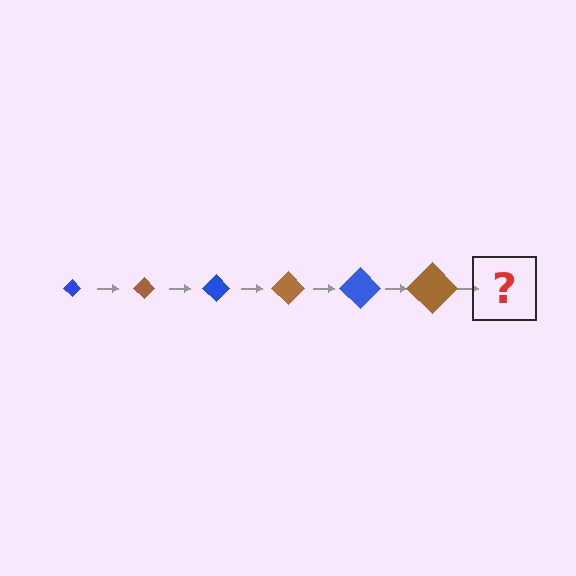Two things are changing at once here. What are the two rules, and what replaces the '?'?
The two rules are that the diamond grows larger each step and the color cycles through blue and brown. The '?' should be a blue diamond, larger than the previous one.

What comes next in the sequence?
The next element should be a blue diamond, larger than the previous one.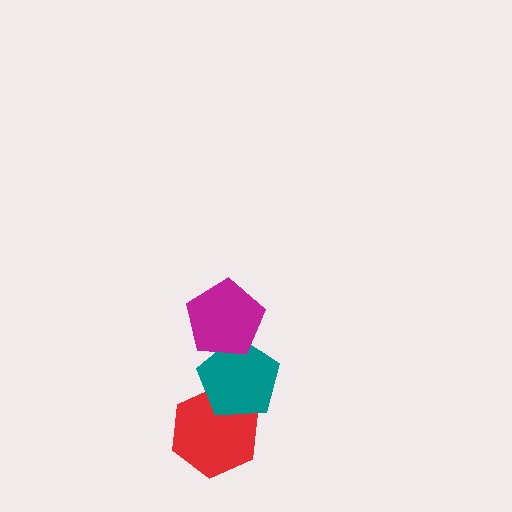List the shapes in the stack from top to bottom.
From top to bottom: the magenta pentagon, the teal pentagon, the red hexagon.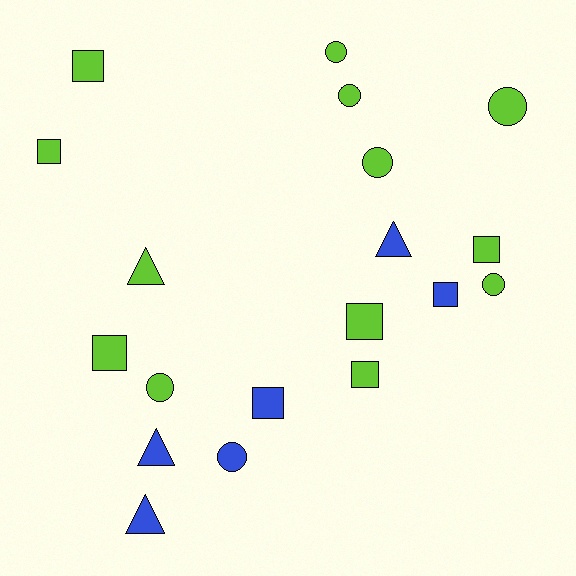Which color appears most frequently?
Lime, with 13 objects.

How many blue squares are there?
There are 2 blue squares.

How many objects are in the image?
There are 19 objects.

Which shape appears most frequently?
Square, with 8 objects.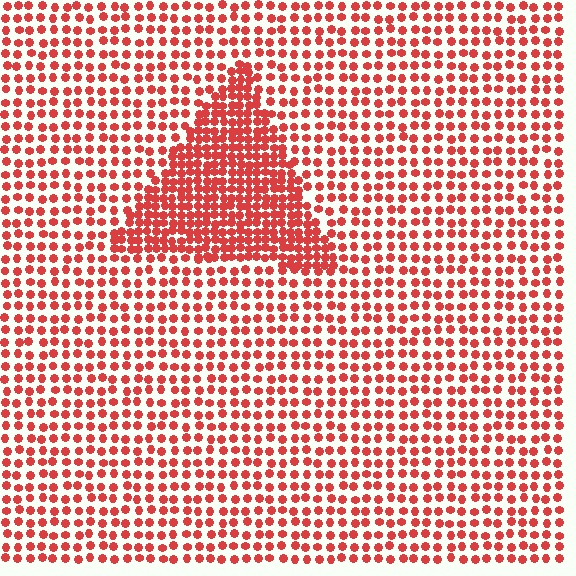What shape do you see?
I see a triangle.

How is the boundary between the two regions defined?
The boundary is defined by a change in element density (approximately 2.0x ratio). All elements are the same color, size, and shape.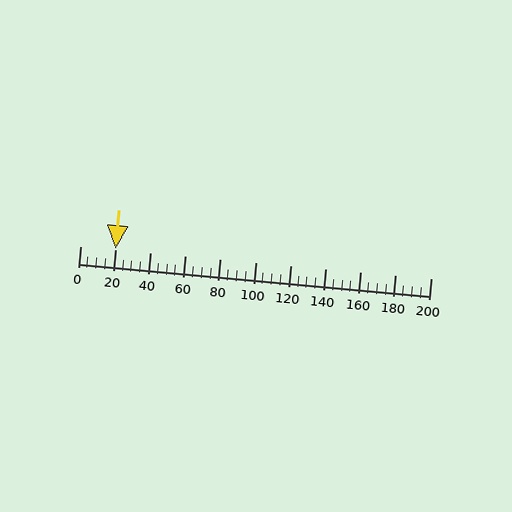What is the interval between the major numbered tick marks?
The major tick marks are spaced 20 units apart.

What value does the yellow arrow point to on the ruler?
The yellow arrow points to approximately 20.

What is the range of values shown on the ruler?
The ruler shows values from 0 to 200.